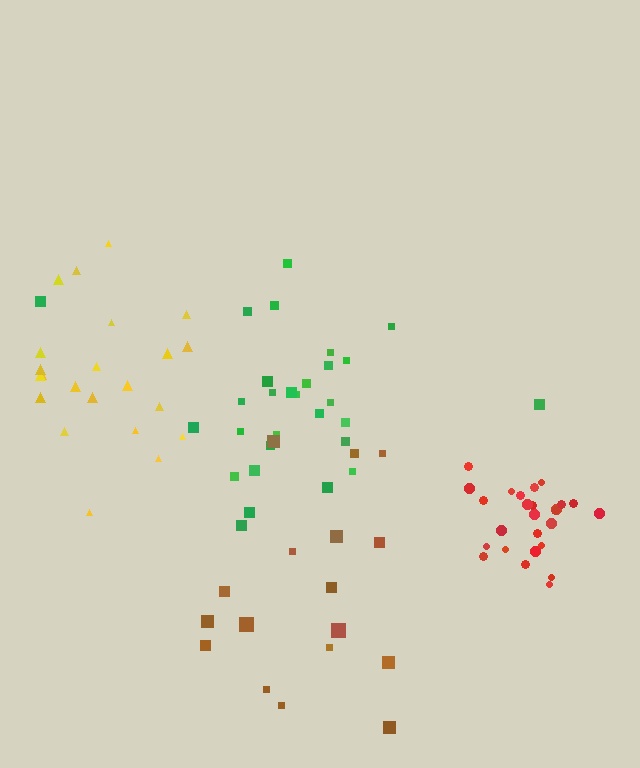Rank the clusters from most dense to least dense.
red, green, yellow, brown.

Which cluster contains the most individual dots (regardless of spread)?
Green (29).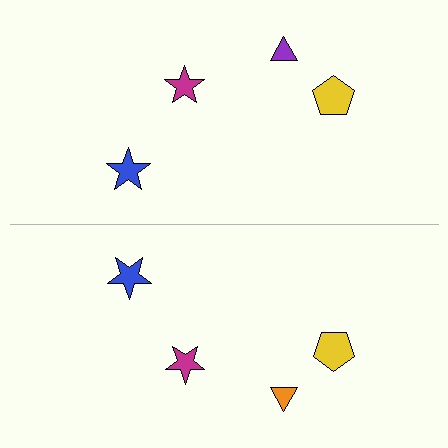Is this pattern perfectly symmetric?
No, the pattern is not perfectly symmetric. The orange triangle on the bottom side breaks the symmetry — its mirror counterpart is purple.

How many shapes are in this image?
There are 8 shapes in this image.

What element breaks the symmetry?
The orange triangle on the bottom side breaks the symmetry — its mirror counterpart is purple.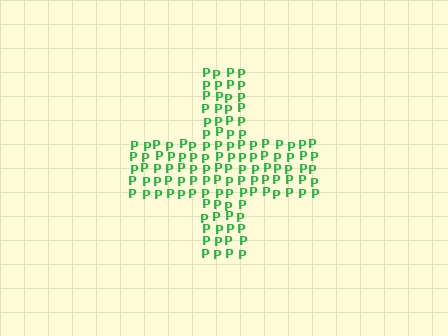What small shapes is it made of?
It is made of small letter P's.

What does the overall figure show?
The overall figure shows a cross.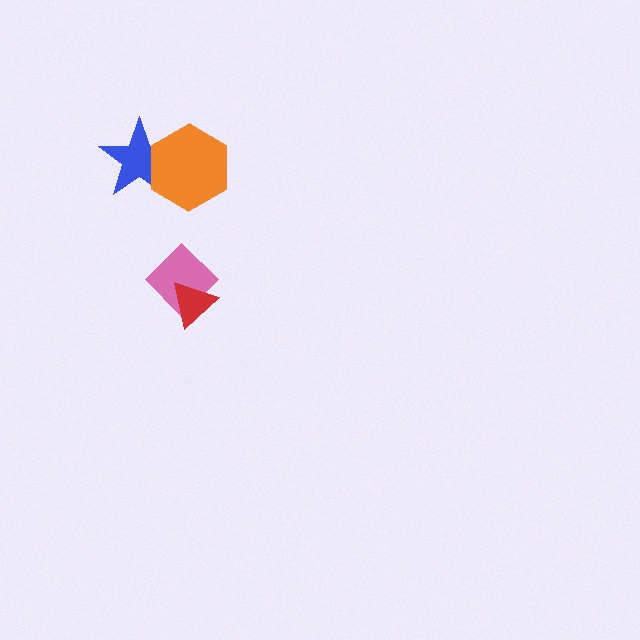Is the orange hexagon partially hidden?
No, no other shape covers it.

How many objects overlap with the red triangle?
1 object overlaps with the red triangle.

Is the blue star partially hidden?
Yes, it is partially covered by another shape.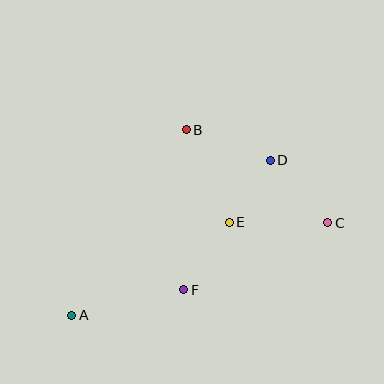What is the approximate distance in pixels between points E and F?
The distance between E and F is approximately 81 pixels.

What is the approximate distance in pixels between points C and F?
The distance between C and F is approximately 159 pixels.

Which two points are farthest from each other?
Points A and C are farthest from each other.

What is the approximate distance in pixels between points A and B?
The distance between A and B is approximately 218 pixels.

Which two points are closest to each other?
Points D and E are closest to each other.